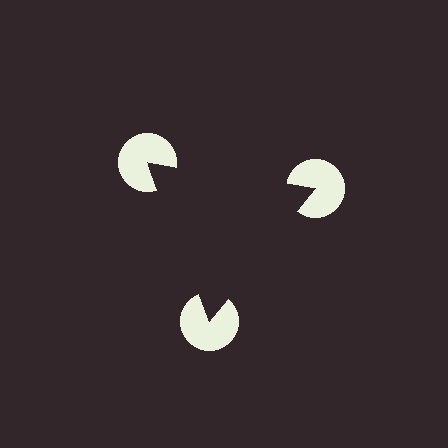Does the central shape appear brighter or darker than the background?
It typically appears slightly darker than the background, even though no actual brightness change is drawn.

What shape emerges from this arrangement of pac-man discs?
An illusory triangle — its edges are inferred from the aligned wedge cuts in the pac-man discs, not physically drawn.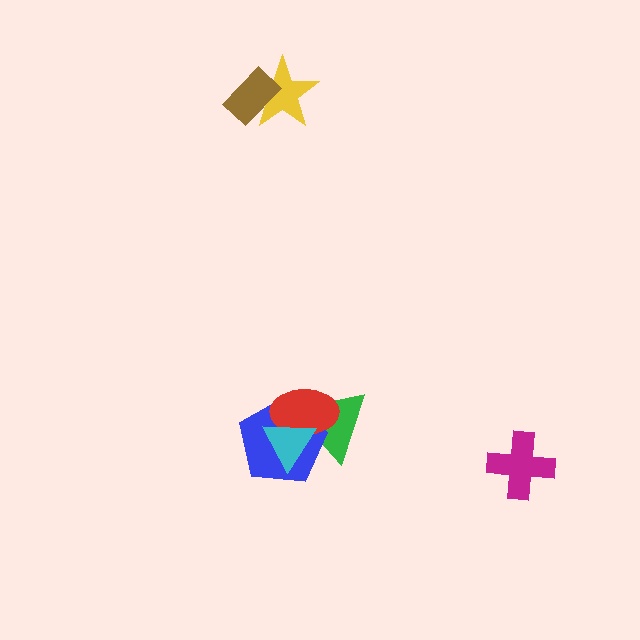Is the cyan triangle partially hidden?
No, no other shape covers it.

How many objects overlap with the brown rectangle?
1 object overlaps with the brown rectangle.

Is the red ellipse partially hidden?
Yes, it is partially covered by another shape.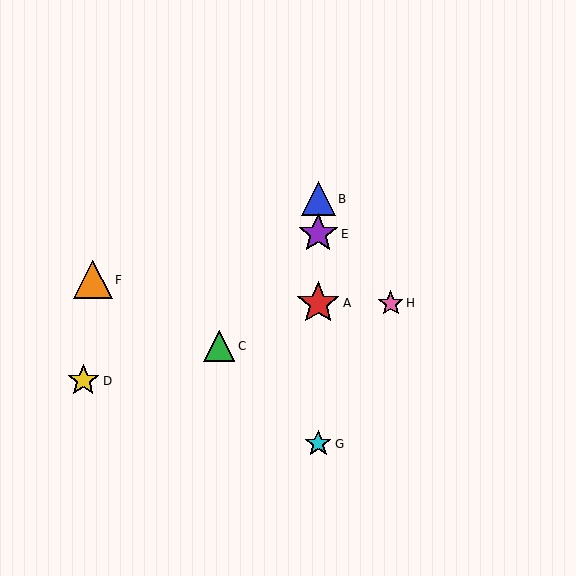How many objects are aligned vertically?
4 objects (A, B, E, G) are aligned vertically.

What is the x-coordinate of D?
Object D is at x≈83.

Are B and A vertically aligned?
Yes, both are at x≈318.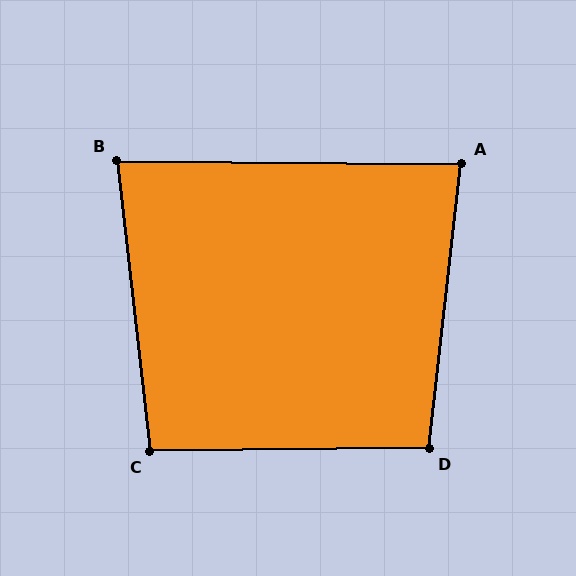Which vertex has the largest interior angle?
D, at approximately 97 degrees.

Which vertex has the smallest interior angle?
B, at approximately 83 degrees.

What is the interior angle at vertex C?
Approximately 96 degrees (obtuse).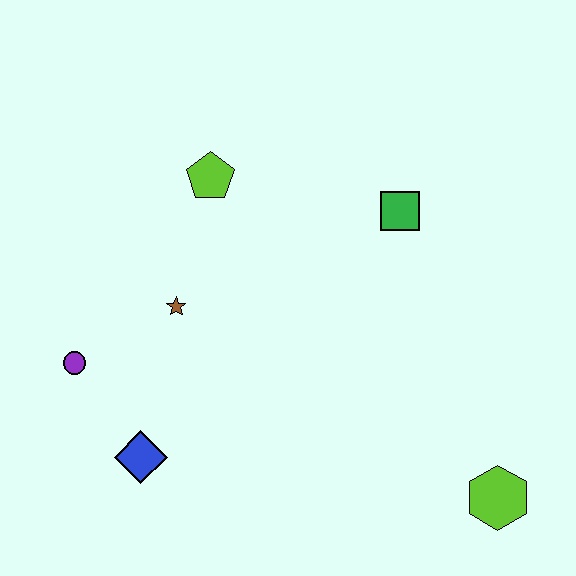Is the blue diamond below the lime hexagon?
No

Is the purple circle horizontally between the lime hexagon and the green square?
No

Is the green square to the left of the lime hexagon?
Yes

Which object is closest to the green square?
The lime pentagon is closest to the green square.